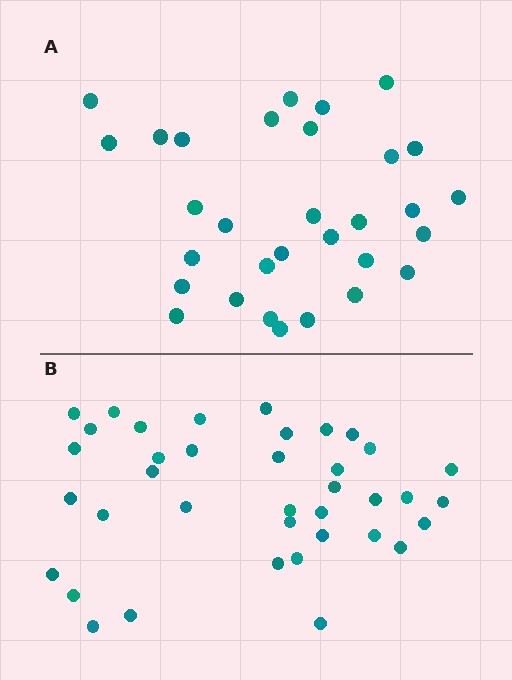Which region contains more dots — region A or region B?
Region B (the bottom region) has more dots.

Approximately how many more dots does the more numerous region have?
Region B has roughly 8 or so more dots than region A.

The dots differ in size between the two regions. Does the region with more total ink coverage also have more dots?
No. Region A has more total ink coverage because its dots are larger, but region B actually contains more individual dots. Total area can be misleading — the number of items is what matters here.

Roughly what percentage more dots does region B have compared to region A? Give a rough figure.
About 25% more.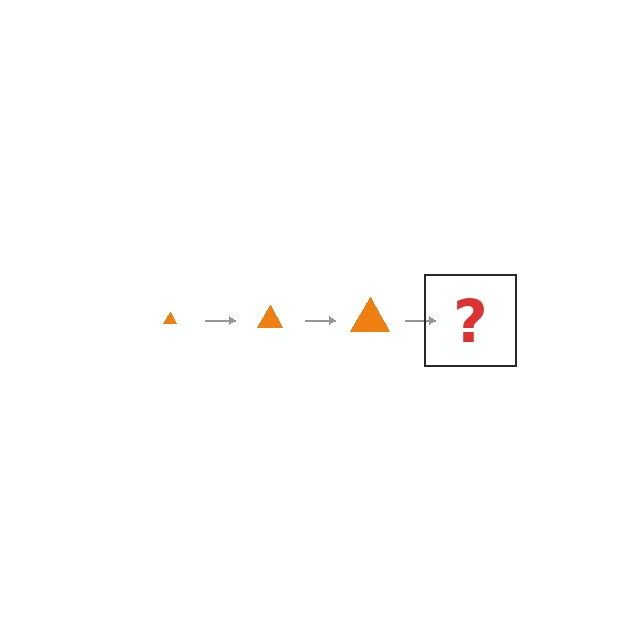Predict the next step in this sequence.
The next step is an orange triangle, larger than the previous one.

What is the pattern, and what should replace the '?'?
The pattern is that the triangle gets progressively larger each step. The '?' should be an orange triangle, larger than the previous one.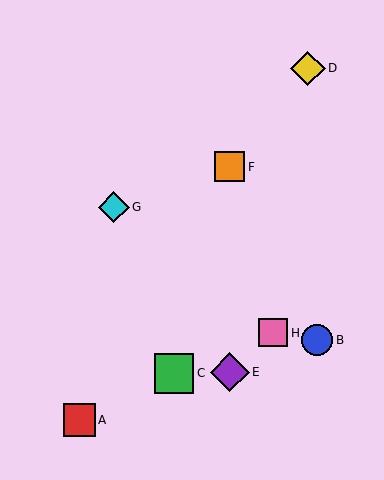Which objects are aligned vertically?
Objects E, F are aligned vertically.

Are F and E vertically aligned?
Yes, both are at x≈230.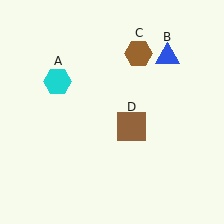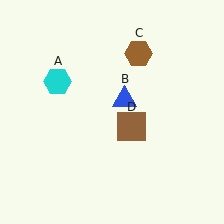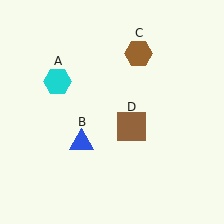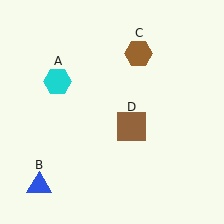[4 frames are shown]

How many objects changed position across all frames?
1 object changed position: blue triangle (object B).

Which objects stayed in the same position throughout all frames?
Cyan hexagon (object A) and brown hexagon (object C) and brown square (object D) remained stationary.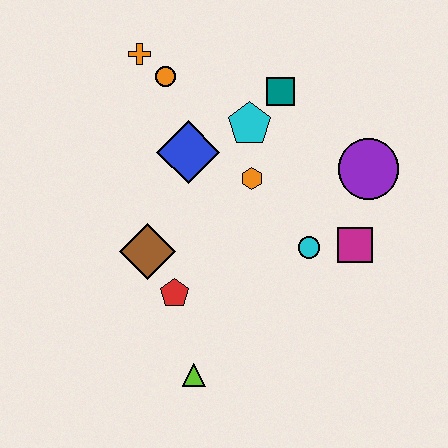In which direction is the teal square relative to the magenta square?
The teal square is above the magenta square.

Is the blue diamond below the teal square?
Yes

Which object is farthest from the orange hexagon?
The lime triangle is farthest from the orange hexagon.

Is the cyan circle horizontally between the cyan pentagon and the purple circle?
Yes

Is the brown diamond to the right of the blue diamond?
No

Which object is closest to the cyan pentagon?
The teal square is closest to the cyan pentagon.